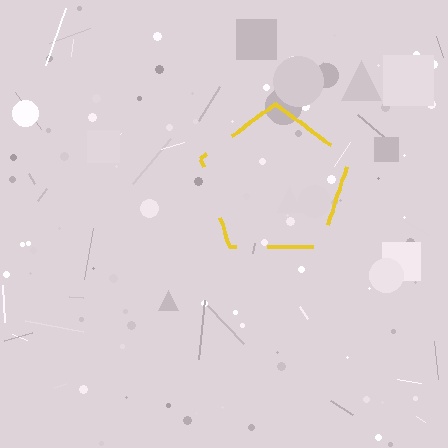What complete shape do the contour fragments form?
The contour fragments form a pentagon.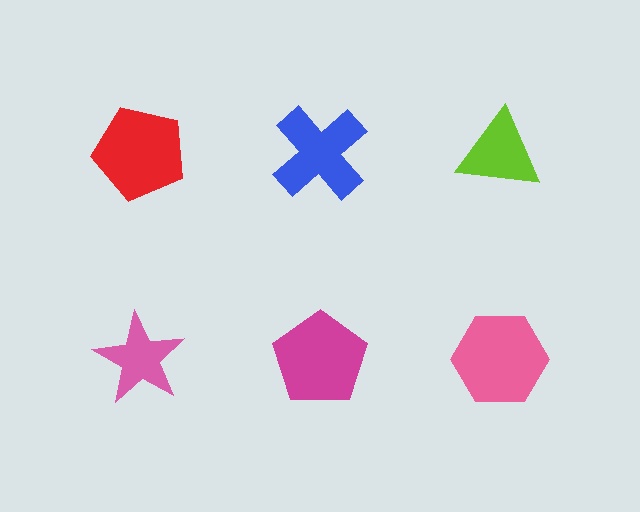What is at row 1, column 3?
A lime triangle.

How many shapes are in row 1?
3 shapes.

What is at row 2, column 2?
A magenta pentagon.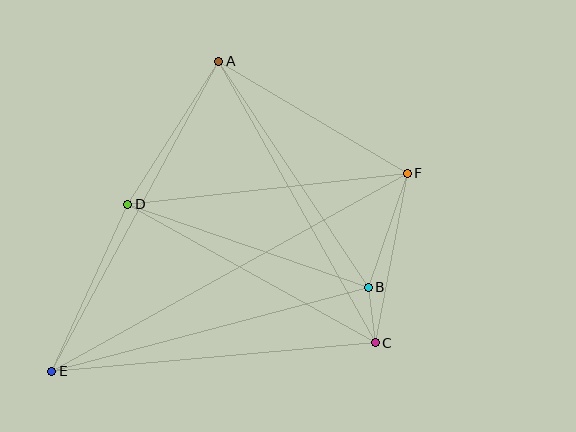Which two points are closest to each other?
Points B and C are closest to each other.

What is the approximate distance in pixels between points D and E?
The distance between D and E is approximately 183 pixels.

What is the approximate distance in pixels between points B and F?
The distance between B and F is approximately 120 pixels.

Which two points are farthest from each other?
Points E and F are farthest from each other.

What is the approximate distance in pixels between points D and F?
The distance between D and F is approximately 281 pixels.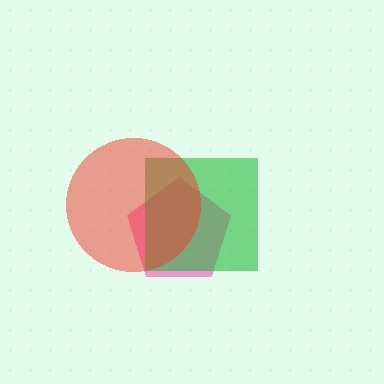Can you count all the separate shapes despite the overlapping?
Yes, there are 3 separate shapes.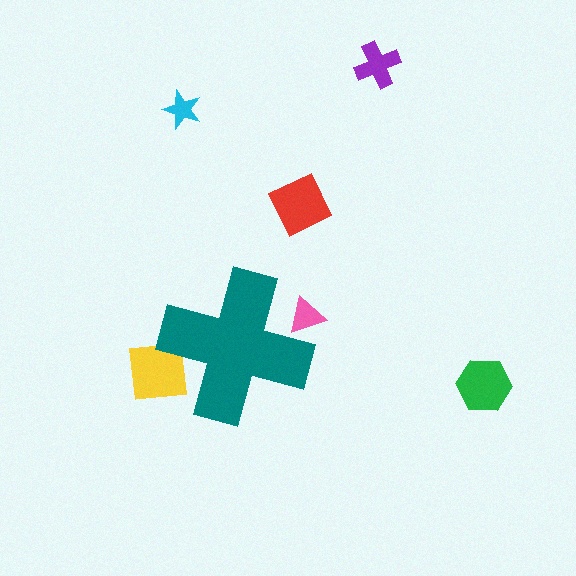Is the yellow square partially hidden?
Yes, the yellow square is partially hidden behind the teal cross.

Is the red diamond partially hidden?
No, the red diamond is fully visible.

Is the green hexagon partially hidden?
No, the green hexagon is fully visible.